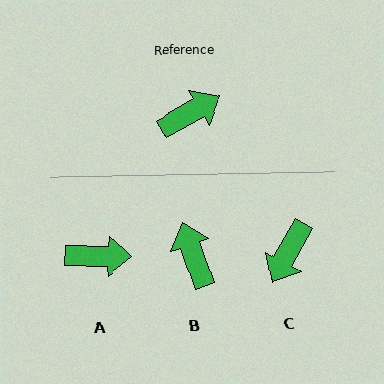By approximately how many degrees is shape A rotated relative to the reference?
Approximately 31 degrees clockwise.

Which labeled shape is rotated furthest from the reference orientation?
C, about 149 degrees away.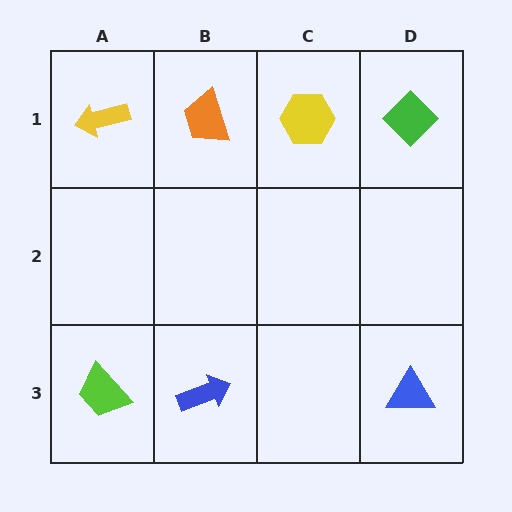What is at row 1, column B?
An orange trapezoid.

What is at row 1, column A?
A yellow arrow.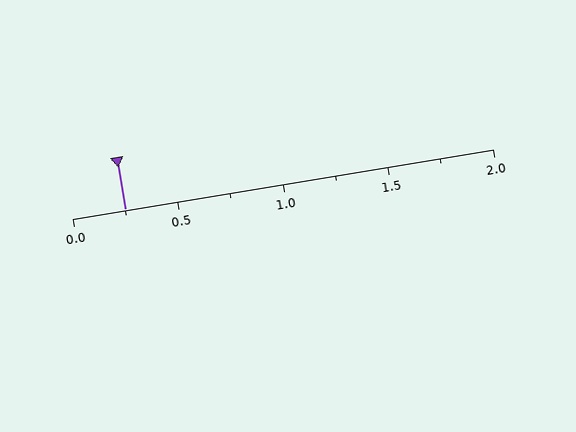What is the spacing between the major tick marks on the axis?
The major ticks are spaced 0.5 apart.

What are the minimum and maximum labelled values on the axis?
The axis runs from 0.0 to 2.0.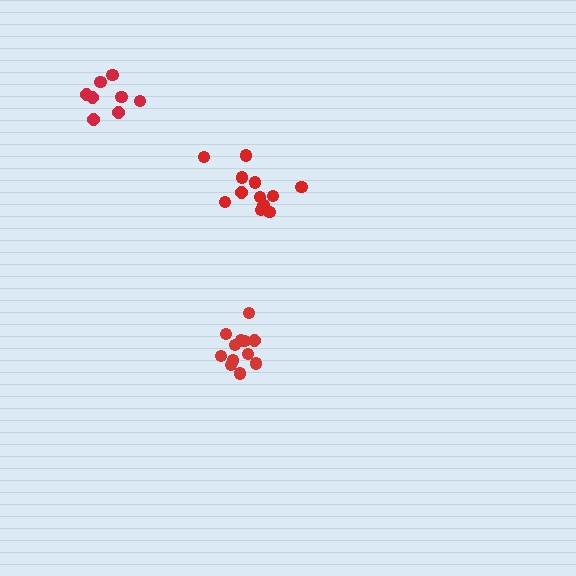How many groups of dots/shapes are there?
There are 3 groups.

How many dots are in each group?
Group 1: 12 dots, Group 2: 12 dots, Group 3: 8 dots (32 total).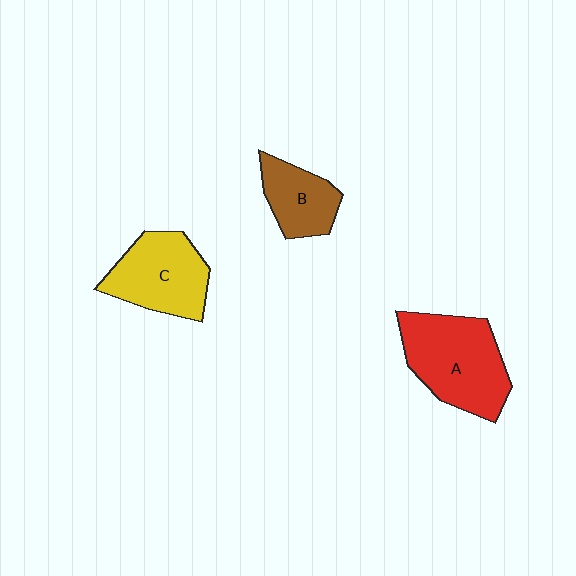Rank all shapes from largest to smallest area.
From largest to smallest: A (red), C (yellow), B (brown).